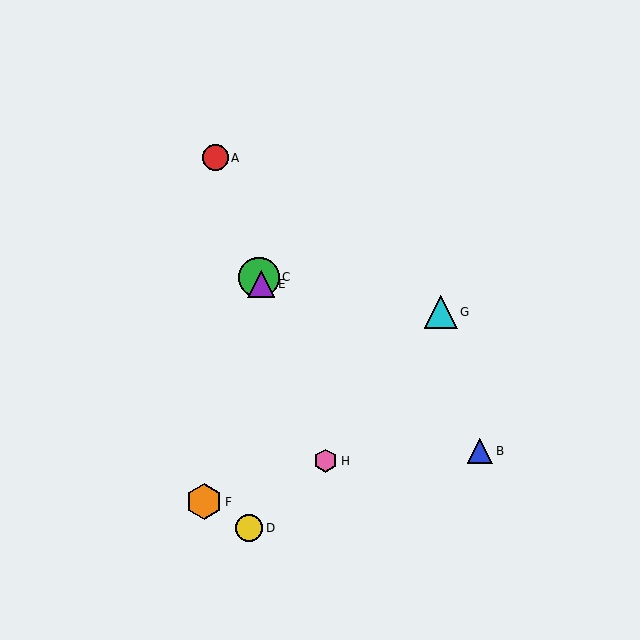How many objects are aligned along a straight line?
4 objects (A, C, E, H) are aligned along a straight line.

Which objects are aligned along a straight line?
Objects A, C, E, H are aligned along a straight line.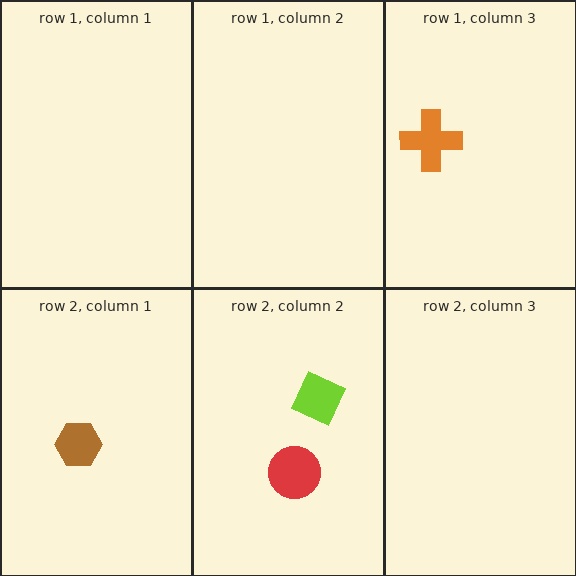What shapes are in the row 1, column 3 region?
The orange cross.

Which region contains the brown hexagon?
The row 2, column 1 region.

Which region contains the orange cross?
The row 1, column 3 region.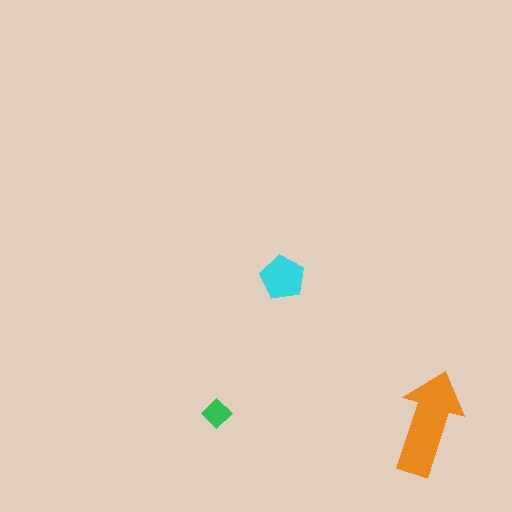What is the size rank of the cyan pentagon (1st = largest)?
2nd.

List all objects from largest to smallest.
The orange arrow, the cyan pentagon, the green diamond.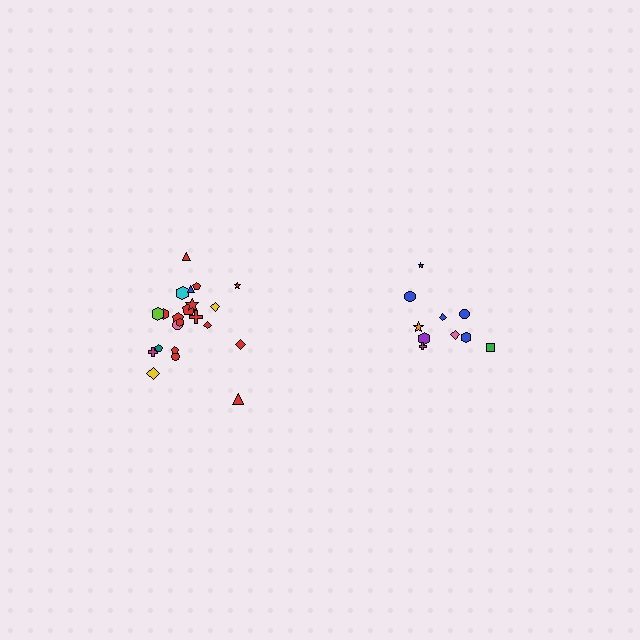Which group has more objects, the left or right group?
The left group.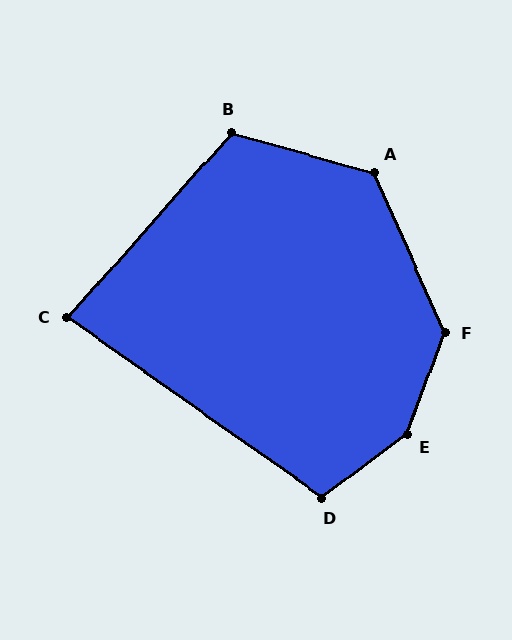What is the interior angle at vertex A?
Approximately 129 degrees (obtuse).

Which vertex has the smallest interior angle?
C, at approximately 84 degrees.